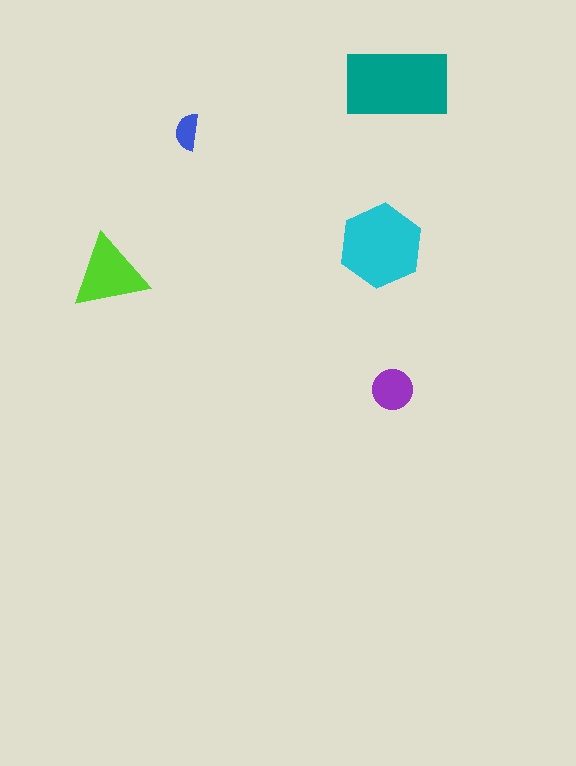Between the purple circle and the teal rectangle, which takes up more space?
The teal rectangle.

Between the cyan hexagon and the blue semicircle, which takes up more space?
The cyan hexagon.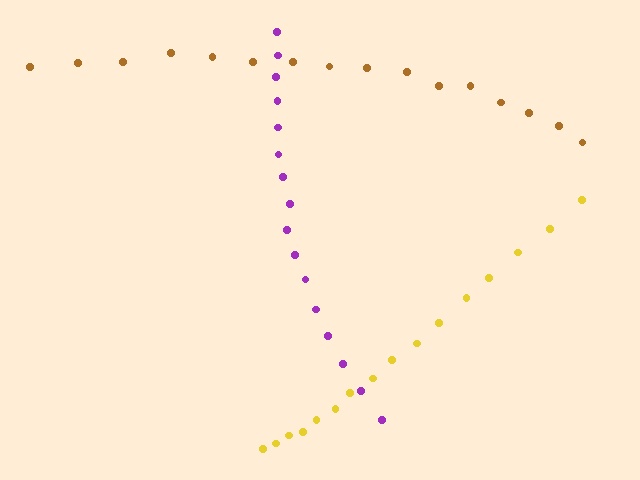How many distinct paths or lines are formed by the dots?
There are 3 distinct paths.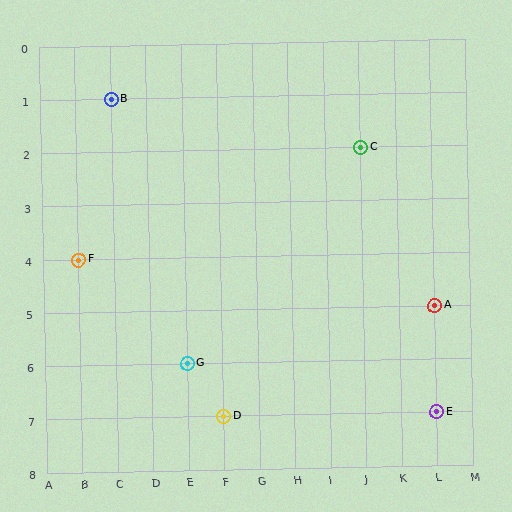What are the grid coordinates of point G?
Point G is at grid coordinates (E, 6).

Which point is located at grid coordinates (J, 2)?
Point C is at (J, 2).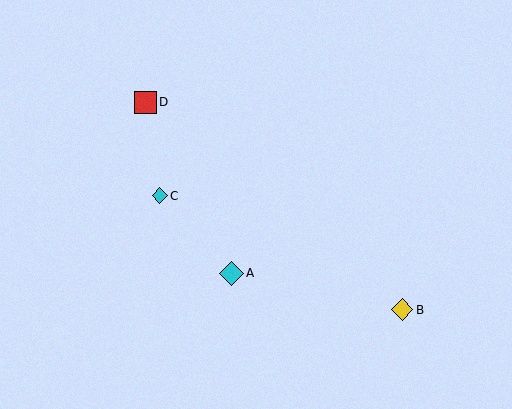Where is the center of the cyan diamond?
The center of the cyan diamond is at (231, 273).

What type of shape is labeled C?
Shape C is a cyan diamond.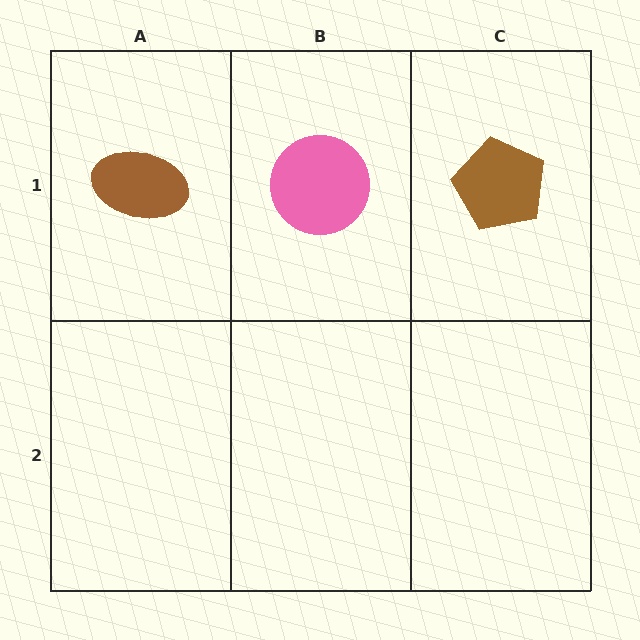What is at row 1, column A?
A brown ellipse.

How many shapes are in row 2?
0 shapes.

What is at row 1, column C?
A brown pentagon.